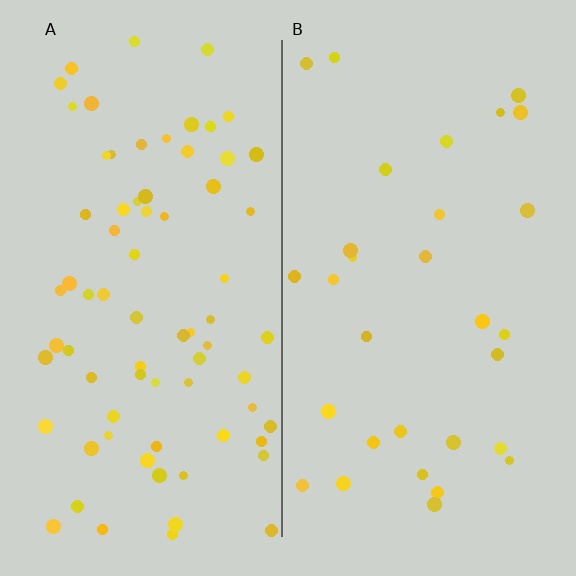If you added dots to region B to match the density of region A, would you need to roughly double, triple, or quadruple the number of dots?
Approximately double.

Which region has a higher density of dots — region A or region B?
A (the left).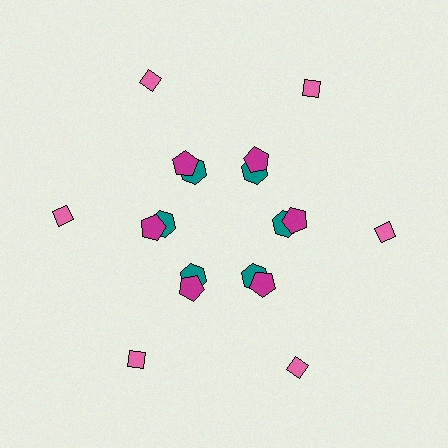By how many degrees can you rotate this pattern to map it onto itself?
The pattern maps onto itself every 60 degrees of rotation.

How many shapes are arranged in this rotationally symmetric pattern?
There are 18 shapes, arranged in 6 groups of 3.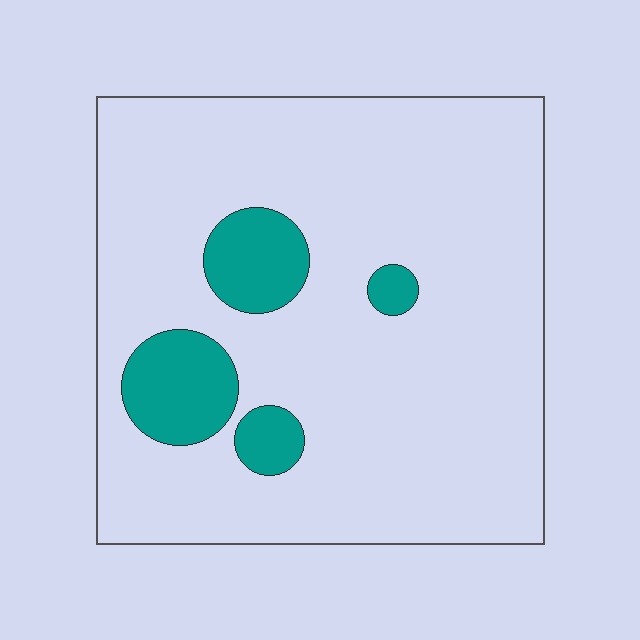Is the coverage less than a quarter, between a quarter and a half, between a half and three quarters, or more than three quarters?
Less than a quarter.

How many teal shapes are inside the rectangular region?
4.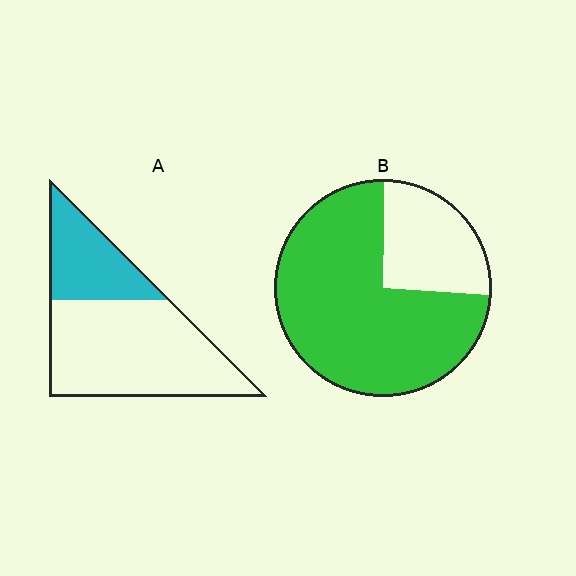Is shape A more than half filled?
No.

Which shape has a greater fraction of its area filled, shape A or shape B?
Shape B.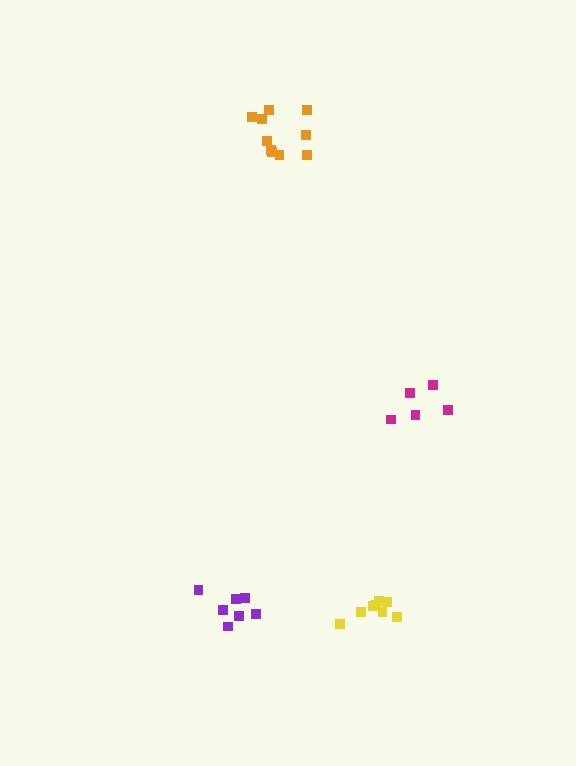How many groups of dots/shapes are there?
There are 4 groups.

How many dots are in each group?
Group 1: 8 dots, Group 2: 7 dots, Group 3: 5 dots, Group 4: 10 dots (30 total).